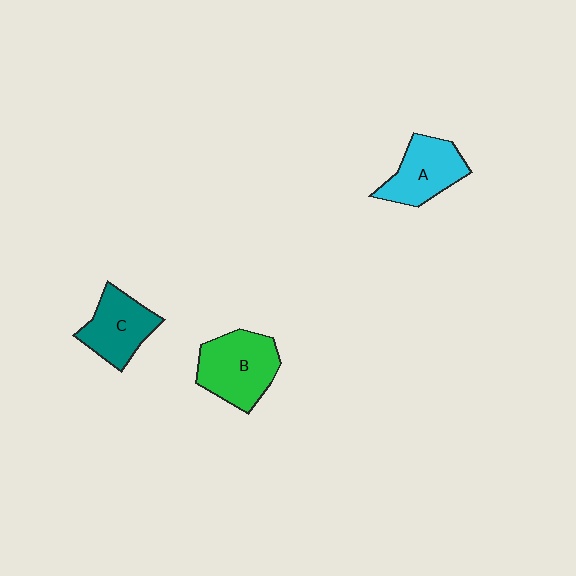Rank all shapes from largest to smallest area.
From largest to smallest: B (green), A (cyan), C (teal).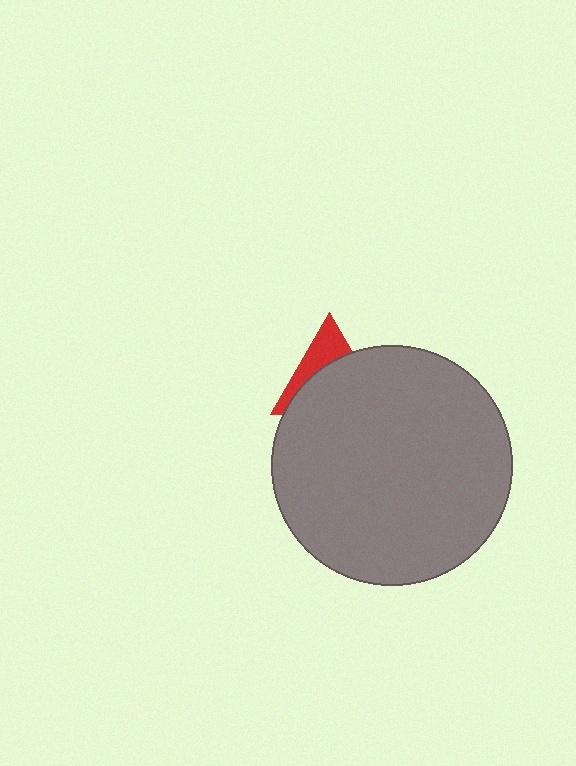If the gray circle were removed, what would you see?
You would see the complete red triangle.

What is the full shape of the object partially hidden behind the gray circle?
The partially hidden object is a red triangle.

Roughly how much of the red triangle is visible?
A small part of it is visible (roughly 35%).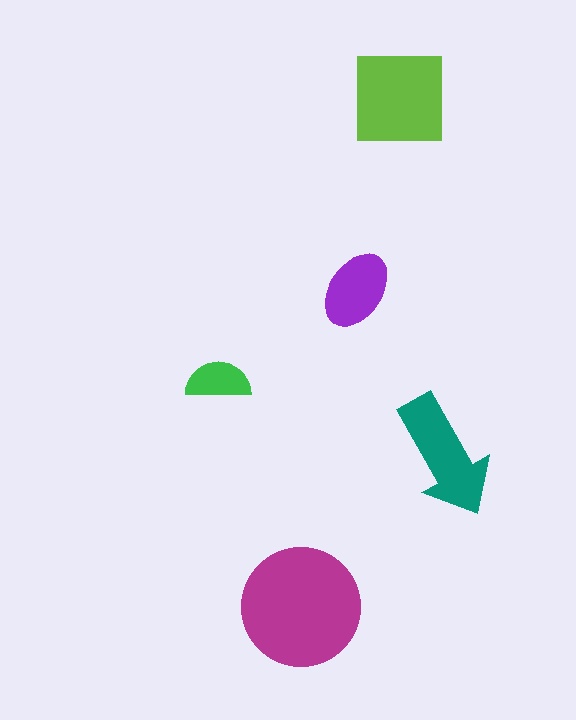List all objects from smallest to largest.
The green semicircle, the purple ellipse, the teal arrow, the lime square, the magenta circle.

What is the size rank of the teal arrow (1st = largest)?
3rd.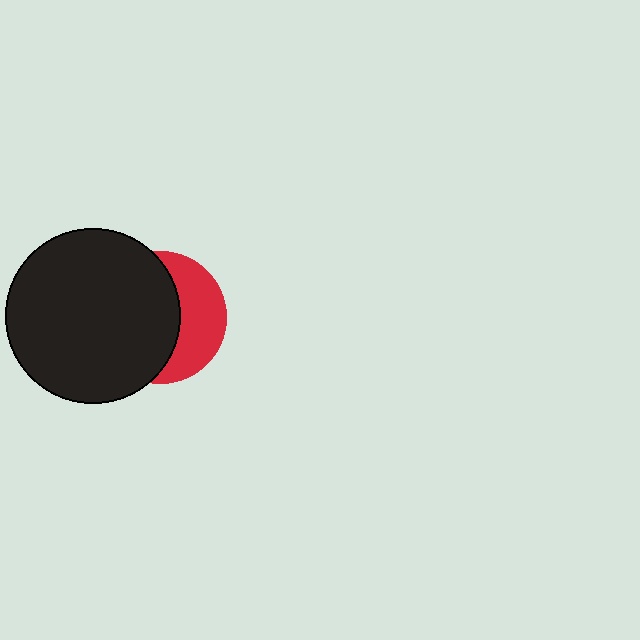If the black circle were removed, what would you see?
You would see the complete red circle.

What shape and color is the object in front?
The object in front is a black circle.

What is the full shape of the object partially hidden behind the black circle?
The partially hidden object is a red circle.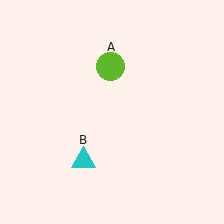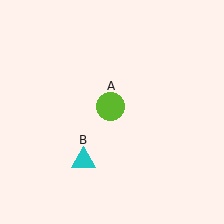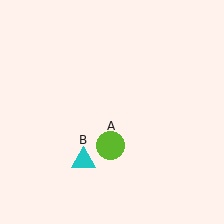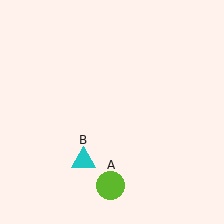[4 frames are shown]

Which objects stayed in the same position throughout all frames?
Cyan triangle (object B) remained stationary.